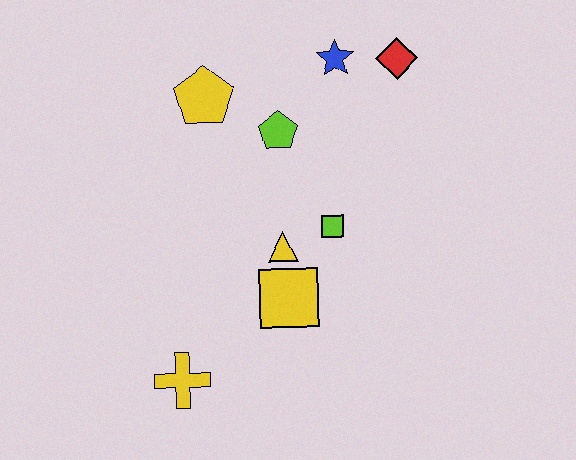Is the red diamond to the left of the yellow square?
No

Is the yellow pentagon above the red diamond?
No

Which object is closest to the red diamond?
The blue star is closest to the red diamond.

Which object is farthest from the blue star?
The yellow cross is farthest from the blue star.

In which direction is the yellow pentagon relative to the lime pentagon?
The yellow pentagon is to the left of the lime pentagon.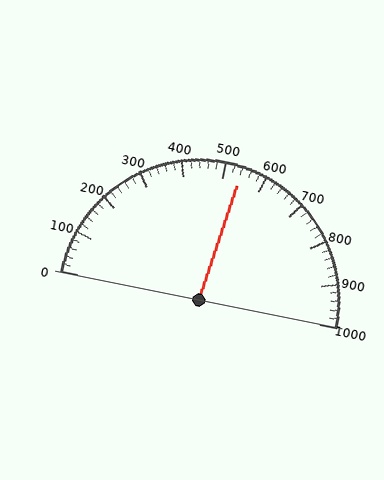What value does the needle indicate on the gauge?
The needle indicates approximately 540.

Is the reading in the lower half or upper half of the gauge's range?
The reading is in the upper half of the range (0 to 1000).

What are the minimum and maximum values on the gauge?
The gauge ranges from 0 to 1000.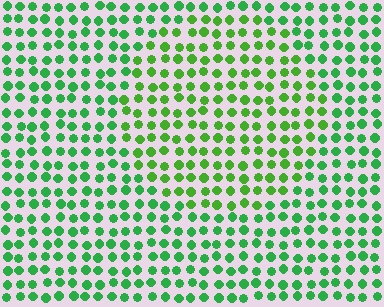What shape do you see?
I see a circle.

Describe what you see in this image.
The image is filled with small green elements in a uniform arrangement. A circle-shaped region is visible where the elements are tinted to a slightly different hue, forming a subtle color boundary.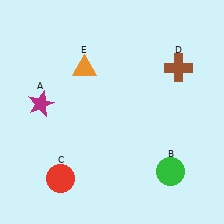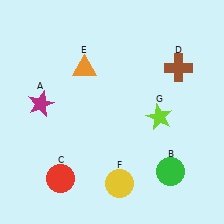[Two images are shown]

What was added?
A yellow circle (F), a lime star (G) were added in Image 2.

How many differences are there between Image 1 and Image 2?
There are 2 differences between the two images.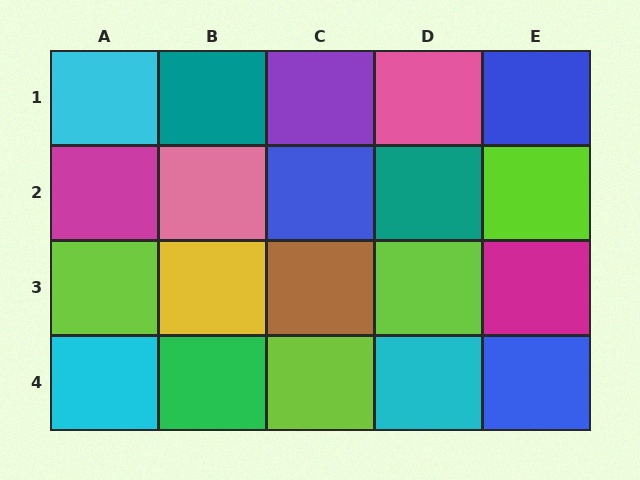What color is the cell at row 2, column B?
Pink.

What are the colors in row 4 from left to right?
Cyan, green, lime, cyan, blue.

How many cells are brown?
1 cell is brown.